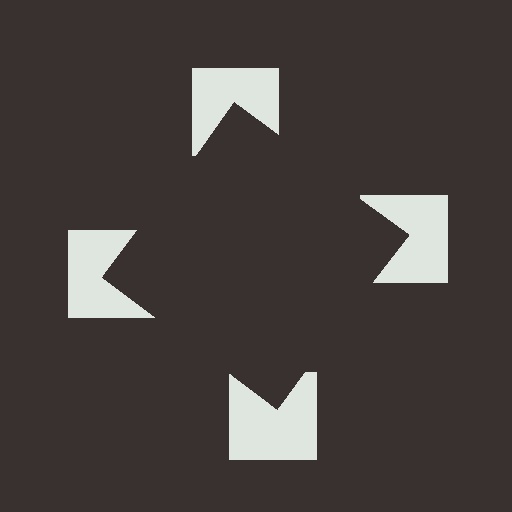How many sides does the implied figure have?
4 sides.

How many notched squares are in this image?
There are 4 — one at each vertex of the illusory square.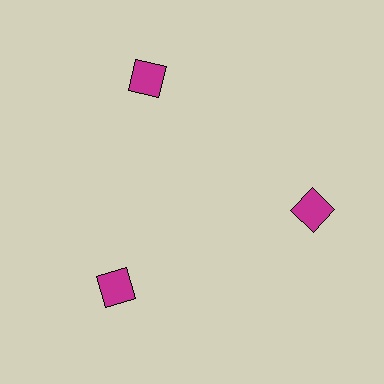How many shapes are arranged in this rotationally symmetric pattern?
There are 3 shapes, arranged in 3 groups of 1.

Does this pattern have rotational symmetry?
Yes, this pattern has 3-fold rotational symmetry. It looks the same after rotating 120 degrees around the center.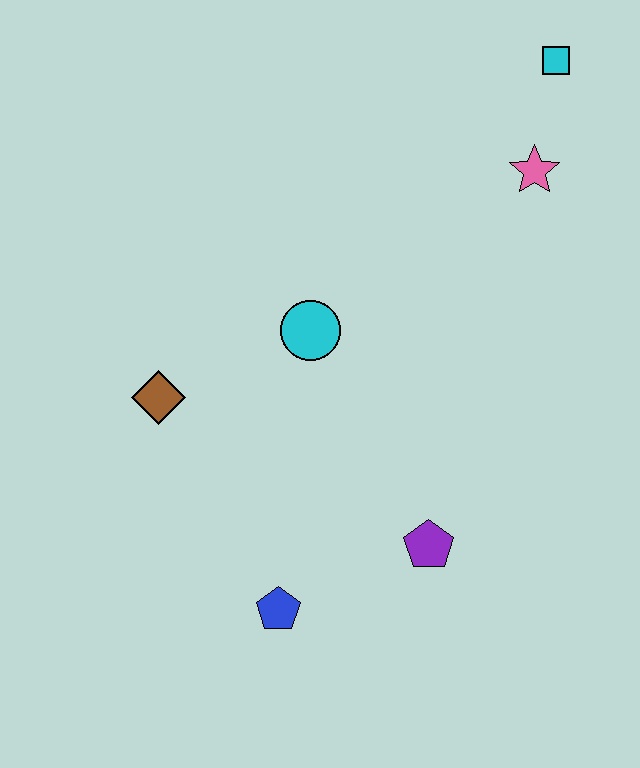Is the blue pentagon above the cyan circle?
No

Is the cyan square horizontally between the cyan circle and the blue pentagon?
No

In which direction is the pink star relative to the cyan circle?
The pink star is to the right of the cyan circle.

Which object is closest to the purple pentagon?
The blue pentagon is closest to the purple pentagon.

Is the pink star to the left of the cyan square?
Yes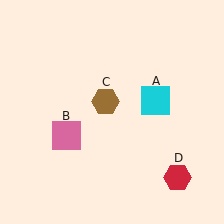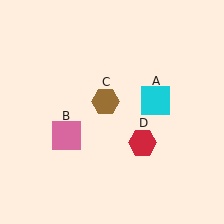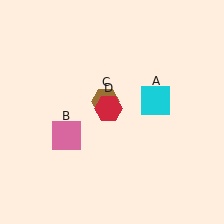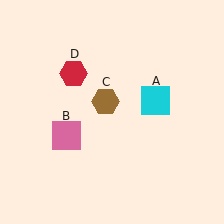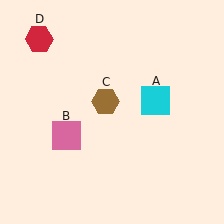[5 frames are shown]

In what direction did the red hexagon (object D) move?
The red hexagon (object D) moved up and to the left.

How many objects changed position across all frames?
1 object changed position: red hexagon (object D).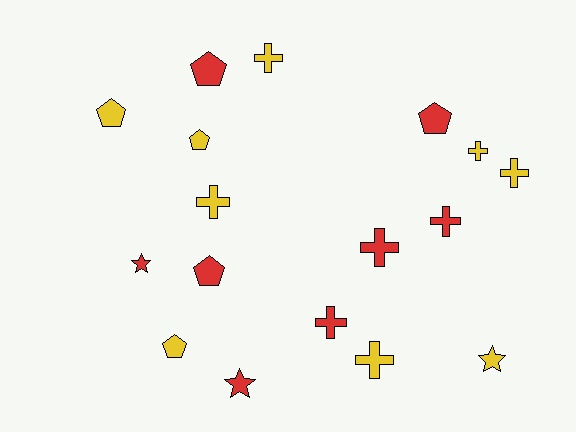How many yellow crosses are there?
There are 5 yellow crosses.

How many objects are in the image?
There are 17 objects.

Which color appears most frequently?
Yellow, with 9 objects.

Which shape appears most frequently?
Cross, with 8 objects.